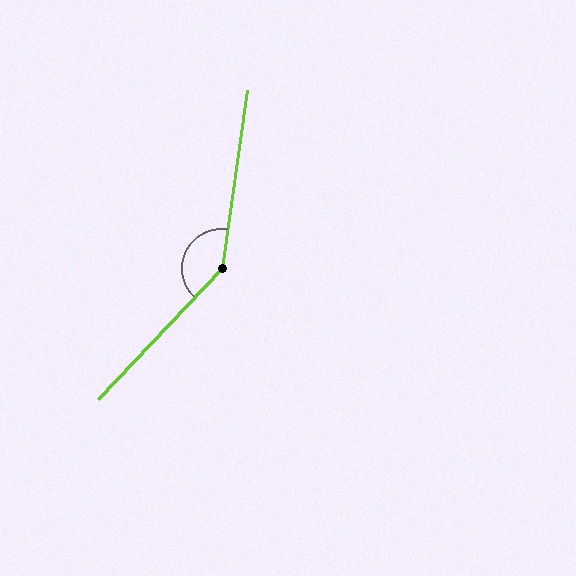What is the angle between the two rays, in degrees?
Approximately 145 degrees.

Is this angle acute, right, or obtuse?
It is obtuse.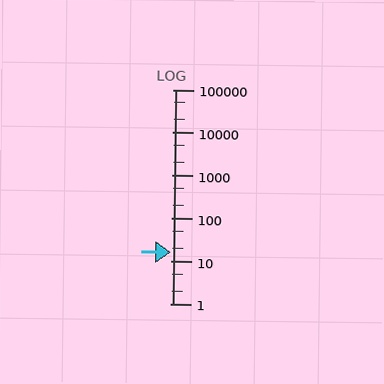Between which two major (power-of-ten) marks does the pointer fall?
The pointer is between 10 and 100.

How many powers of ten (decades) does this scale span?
The scale spans 5 decades, from 1 to 100000.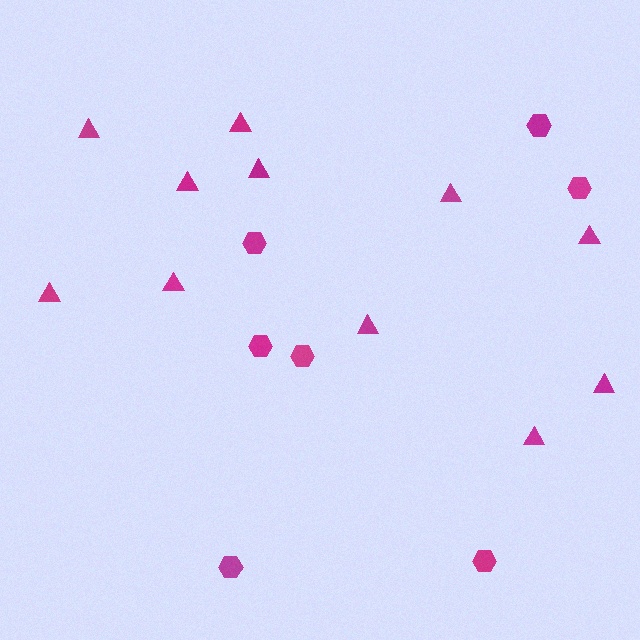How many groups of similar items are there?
There are 2 groups: one group of triangles (11) and one group of hexagons (7).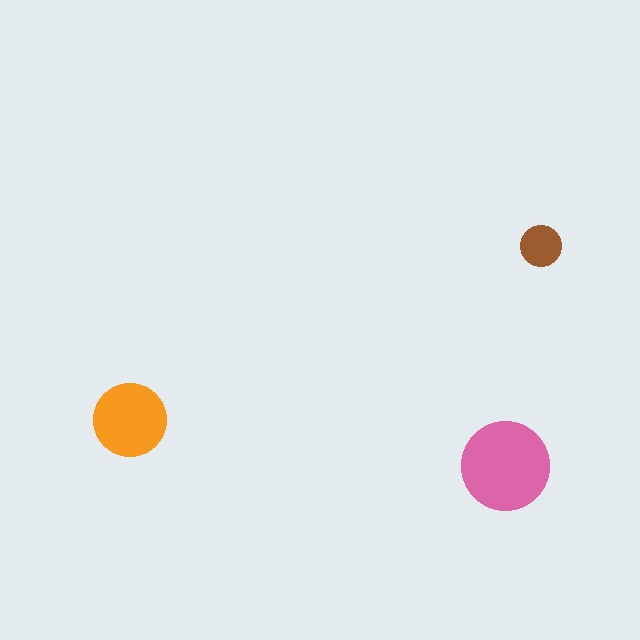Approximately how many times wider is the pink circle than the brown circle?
About 2 times wider.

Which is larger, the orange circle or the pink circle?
The pink one.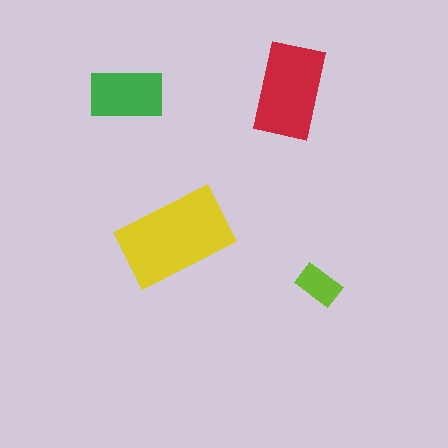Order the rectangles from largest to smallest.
the yellow one, the red one, the green one, the lime one.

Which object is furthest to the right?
The lime rectangle is rightmost.